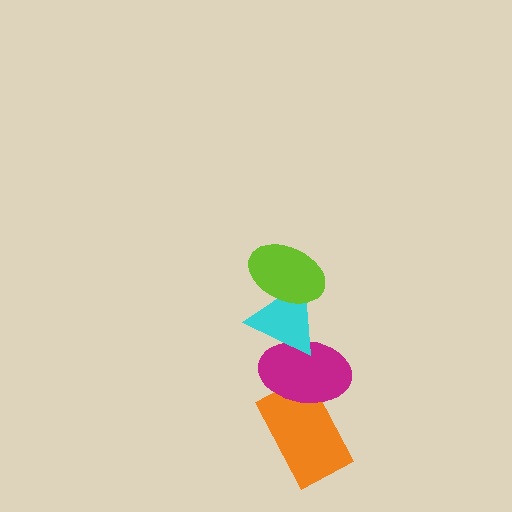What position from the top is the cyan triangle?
The cyan triangle is 2nd from the top.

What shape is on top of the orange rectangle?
The magenta ellipse is on top of the orange rectangle.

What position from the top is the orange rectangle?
The orange rectangle is 4th from the top.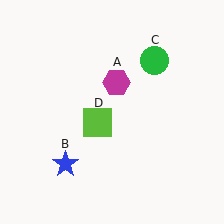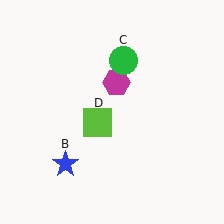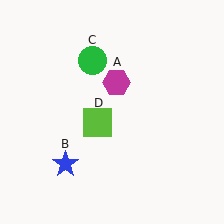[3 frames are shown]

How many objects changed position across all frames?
1 object changed position: green circle (object C).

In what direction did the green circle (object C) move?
The green circle (object C) moved left.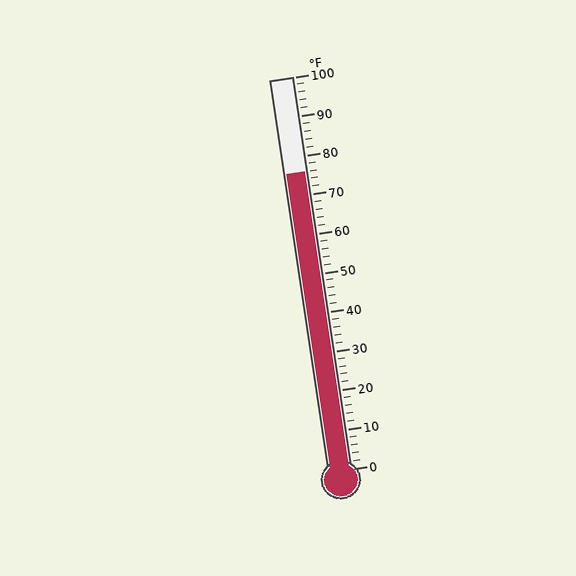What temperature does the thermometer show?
The thermometer shows approximately 76°F.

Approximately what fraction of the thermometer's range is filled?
The thermometer is filled to approximately 75% of its range.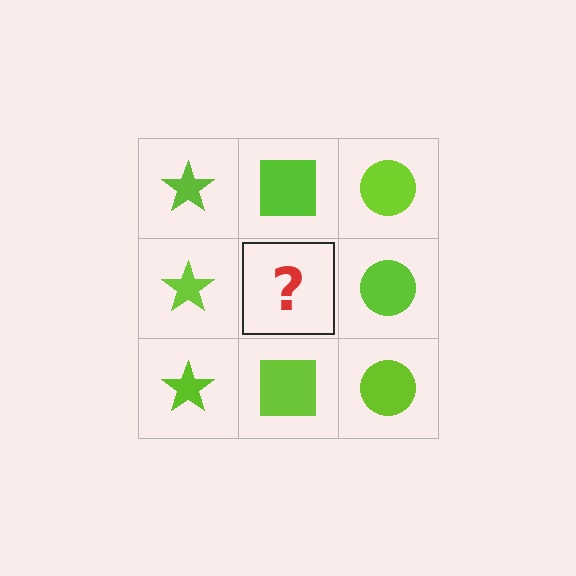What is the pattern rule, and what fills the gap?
The rule is that each column has a consistent shape. The gap should be filled with a lime square.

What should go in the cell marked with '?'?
The missing cell should contain a lime square.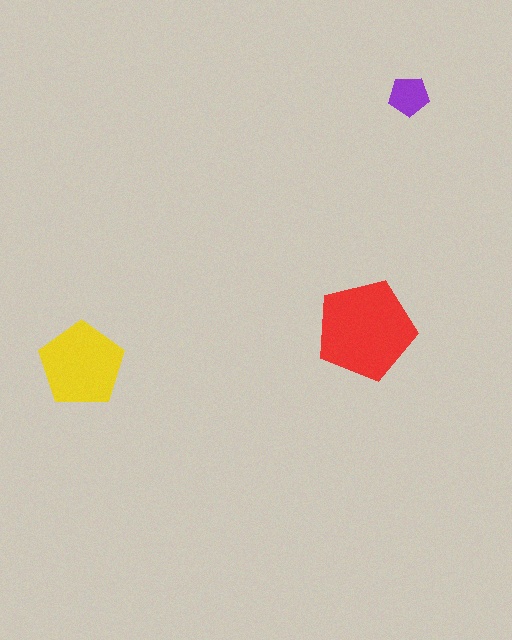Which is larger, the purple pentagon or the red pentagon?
The red one.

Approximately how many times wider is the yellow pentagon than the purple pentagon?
About 2 times wider.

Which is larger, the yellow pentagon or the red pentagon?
The red one.